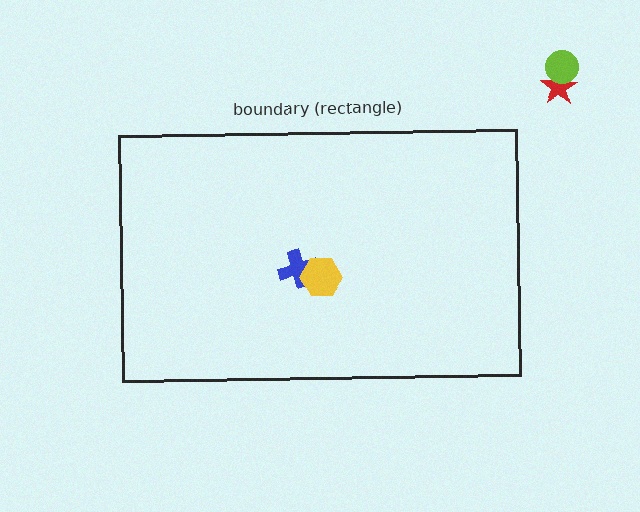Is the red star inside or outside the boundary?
Outside.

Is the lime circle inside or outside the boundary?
Outside.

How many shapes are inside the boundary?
2 inside, 2 outside.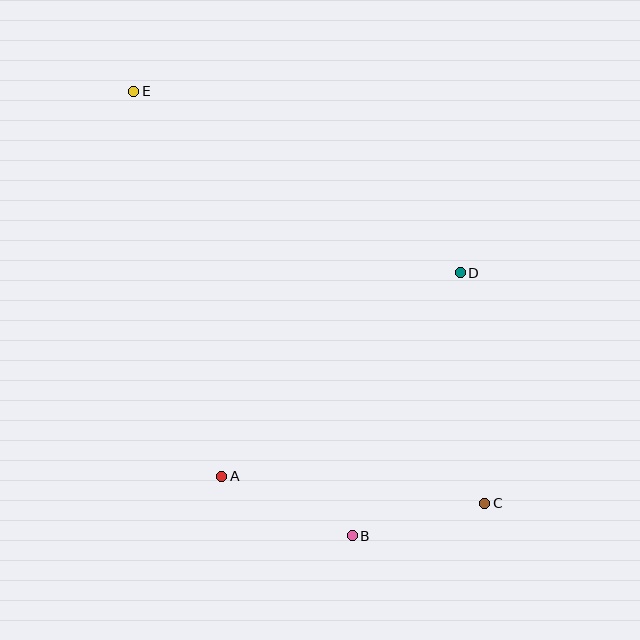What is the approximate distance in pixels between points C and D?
The distance between C and D is approximately 232 pixels.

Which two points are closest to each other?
Points B and C are closest to each other.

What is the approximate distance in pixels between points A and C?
The distance between A and C is approximately 265 pixels.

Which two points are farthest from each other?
Points C and E are farthest from each other.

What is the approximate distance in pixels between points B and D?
The distance between B and D is approximately 284 pixels.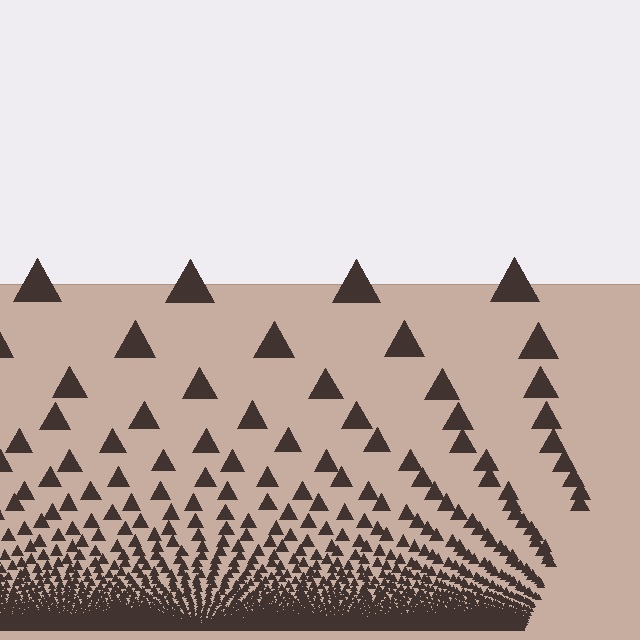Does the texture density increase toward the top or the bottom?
Density increases toward the bottom.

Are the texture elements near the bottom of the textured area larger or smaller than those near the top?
Smaller. The gradient is inverted — elements near the bottom are smaller and denser.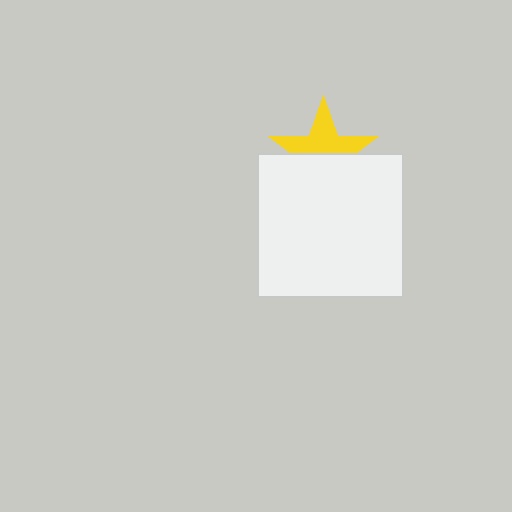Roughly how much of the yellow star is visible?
About half of it is visible (roughly 53%).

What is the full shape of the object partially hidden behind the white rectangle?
The partially hidden object is a yellow star.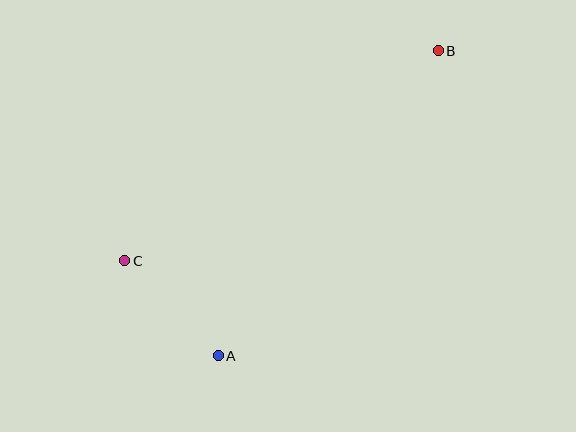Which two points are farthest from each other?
Points B and C are farthest from each other.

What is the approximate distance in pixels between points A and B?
The distance between A and B is approximately 376 pixels.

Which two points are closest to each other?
Points A and C are closest to each other.